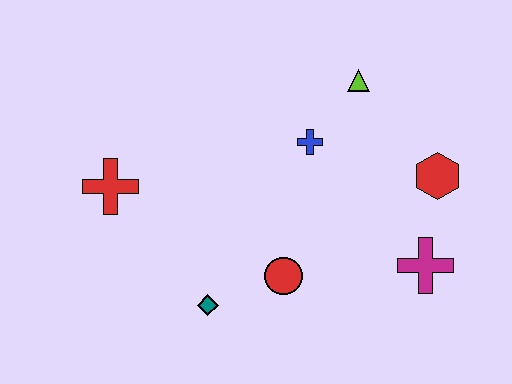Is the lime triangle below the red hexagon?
No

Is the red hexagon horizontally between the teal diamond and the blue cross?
No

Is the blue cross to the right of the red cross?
Yes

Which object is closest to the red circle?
The teal diamond is closest to the red circle.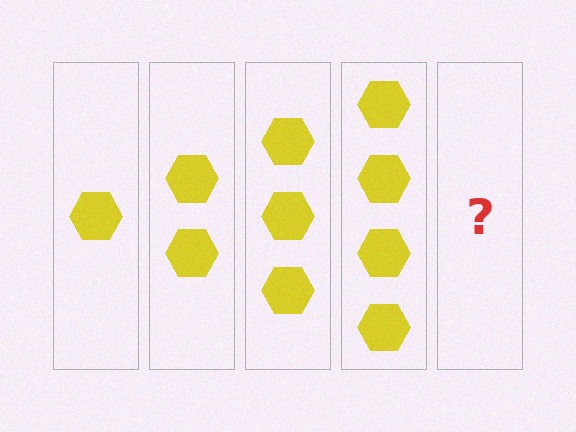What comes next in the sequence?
The next element should be 5 hexagons.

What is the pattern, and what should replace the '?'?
The pattern is that each step adds one more hexagon. The '?' should be 5 hexagons.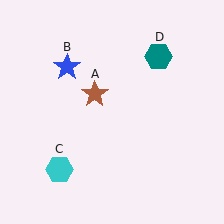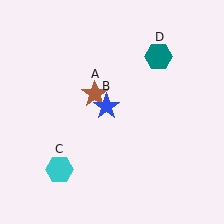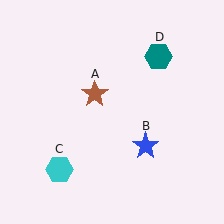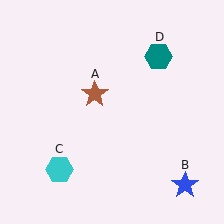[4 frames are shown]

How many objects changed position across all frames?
1 object changed position: blue star (object B).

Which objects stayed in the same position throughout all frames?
Brown star (object A) and cyan hexagon (object C) and teal hexagon (object D) remained stationary.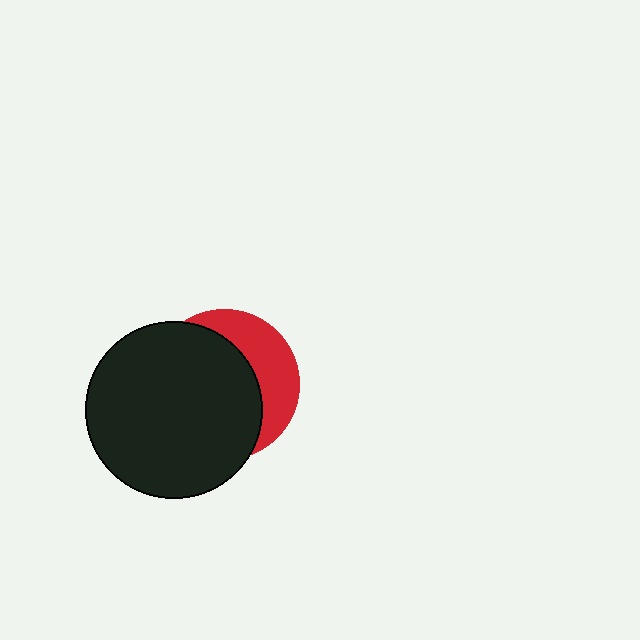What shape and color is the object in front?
The object in front is a black circle.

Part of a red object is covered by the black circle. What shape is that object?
It is a circle.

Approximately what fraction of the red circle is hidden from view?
Roughly 67% of the red circle is hidden behind the black circle.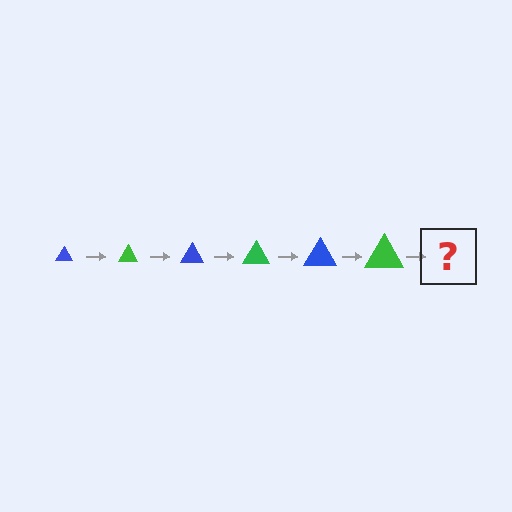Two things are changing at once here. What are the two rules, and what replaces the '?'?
The two rules are that the triangle grows larger each step and the color cycles through blue and green. The '?' should be a blue triangle, larger than the previous one.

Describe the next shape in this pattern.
It should be a blue triangle, larger than the previous one.